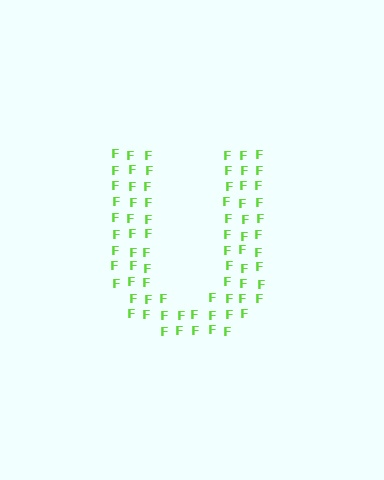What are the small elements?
The small elements are letter F's.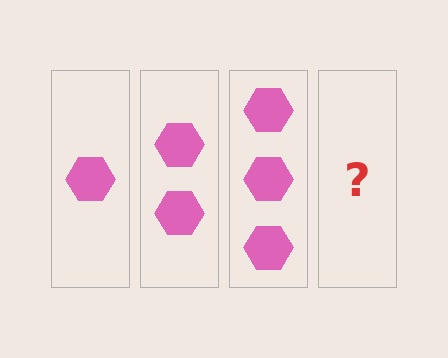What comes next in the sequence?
The next element should be 4 hexagons.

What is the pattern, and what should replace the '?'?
The pattern is that each step adds one more hexagon. The '?' should be 4 hexagons.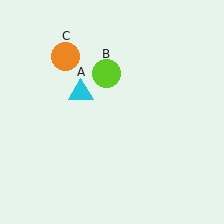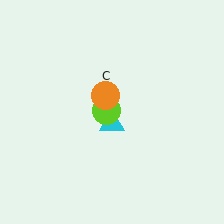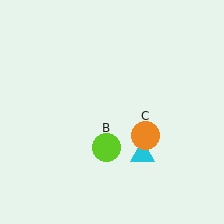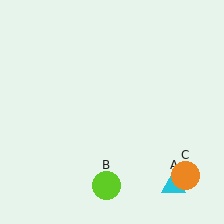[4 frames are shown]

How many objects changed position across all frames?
3 objects changed position: cyan triangle (object A), lime circle (object B), orange circle (object C).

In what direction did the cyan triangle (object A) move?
The cyan triangle (object A) moved down and to the right.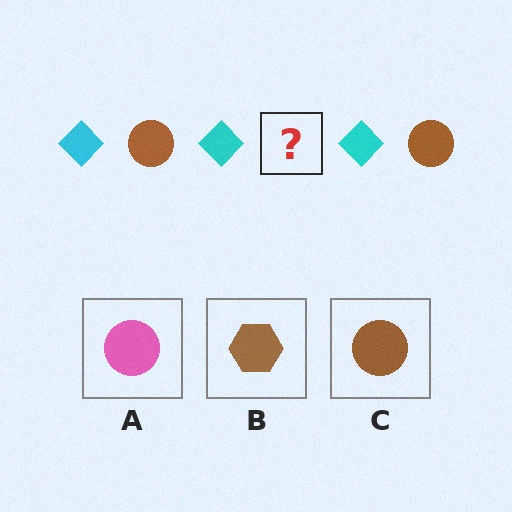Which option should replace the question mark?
Option C.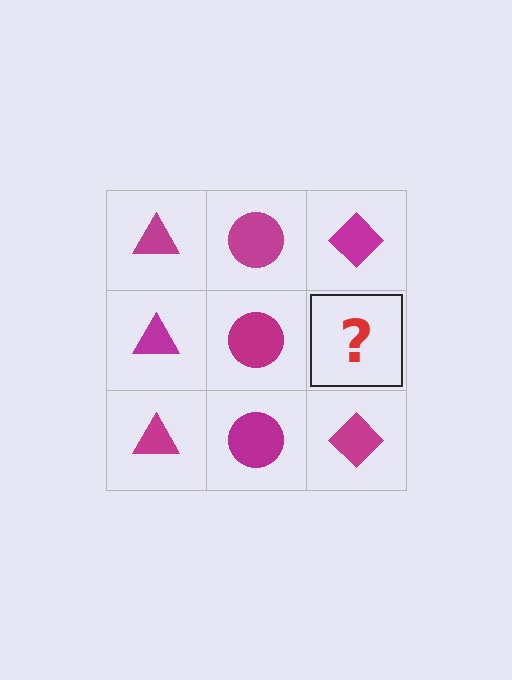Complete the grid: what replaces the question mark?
The question mark should be replaced with a magenta diamond.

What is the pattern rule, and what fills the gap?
The rule is that each column has a consistent shape. The gap should be filled with a magenta diamond.